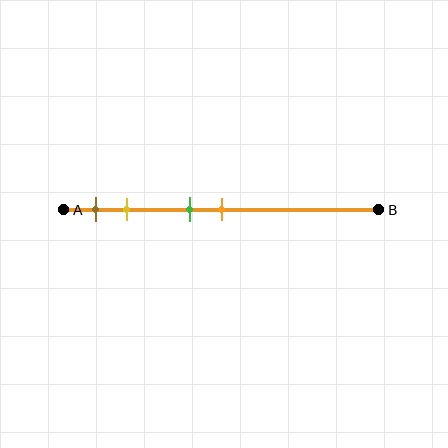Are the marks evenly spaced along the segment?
No, the marks are not evenly spaced.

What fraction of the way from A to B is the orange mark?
The orange mark is approximately 50% (0.5) of the way from A to B.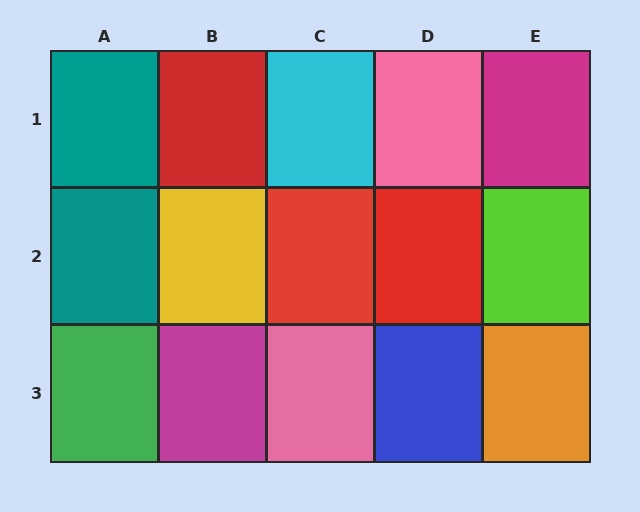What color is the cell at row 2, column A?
Teal.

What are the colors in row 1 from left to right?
Teal, red, cyan, pink, magenta.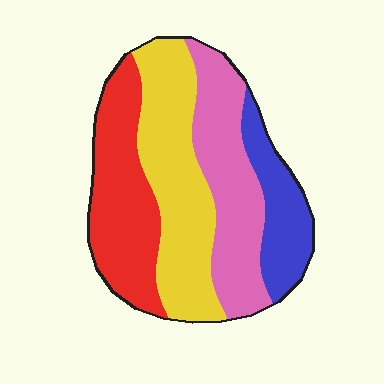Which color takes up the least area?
Blue, at roughly 15%.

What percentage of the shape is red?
Red covers 26% of the shape.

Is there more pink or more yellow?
Yellow.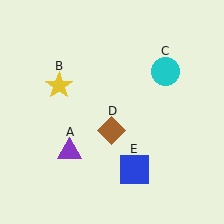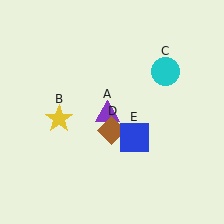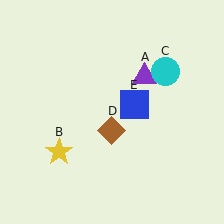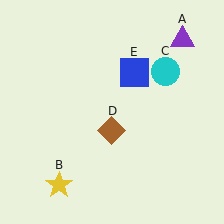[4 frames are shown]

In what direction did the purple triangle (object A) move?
The purple triangle (object A) moved up and to the right.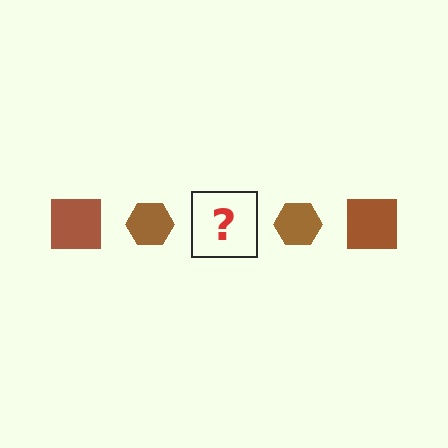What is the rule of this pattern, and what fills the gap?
The rule is that the pattern cycles through square, hexagon shapes in brown. The gap should be filled with a brown square.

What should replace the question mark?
The question mark should be replaced with a brown square.